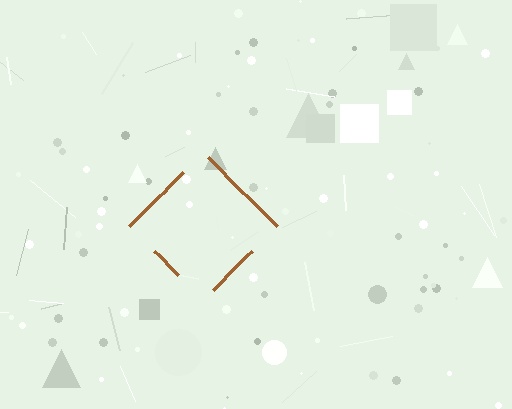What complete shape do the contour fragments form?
The contour fragments form a diamond.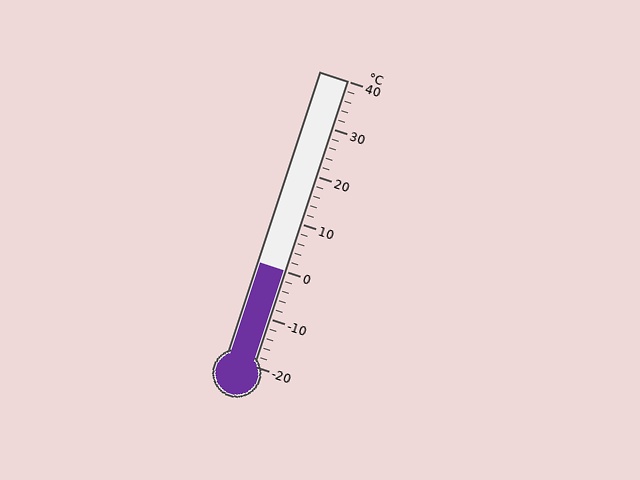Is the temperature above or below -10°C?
The temperature is above -10°C.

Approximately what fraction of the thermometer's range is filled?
The thermometer is filled to approximately 35% of its range.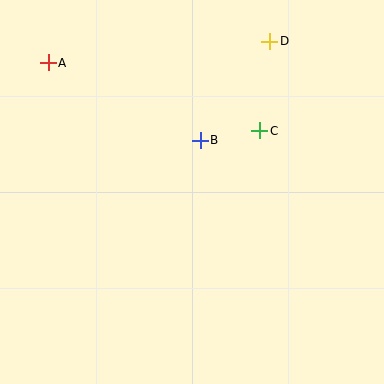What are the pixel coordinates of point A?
Point A is at (48, 63).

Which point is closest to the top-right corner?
Point D is closest to the top-right corner.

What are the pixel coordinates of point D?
Point D is at (270, 41).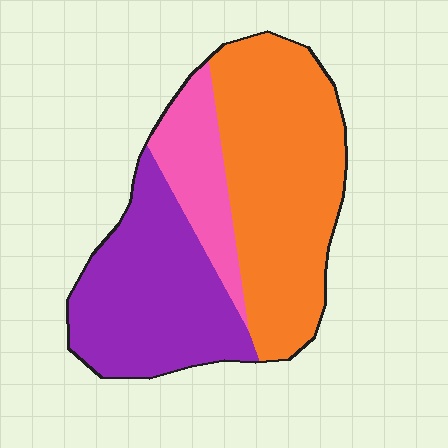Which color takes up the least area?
Pink, at roughly 15%.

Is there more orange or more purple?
Orange.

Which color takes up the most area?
Orange, at roughly 50%.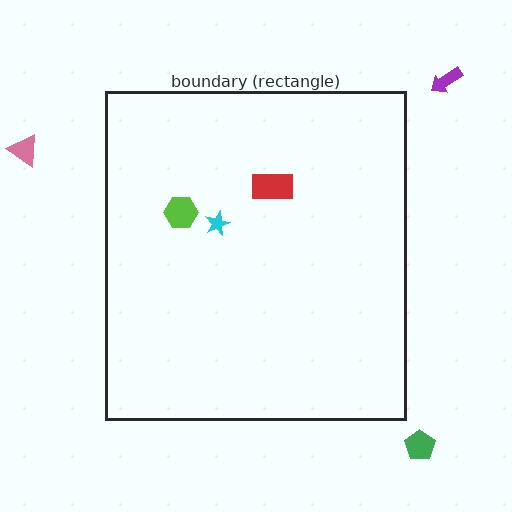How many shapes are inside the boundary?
3 inside, 3 outside.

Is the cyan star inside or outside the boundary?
Inside.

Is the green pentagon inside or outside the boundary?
Outside.